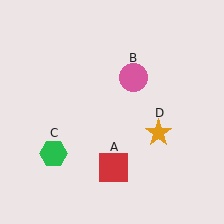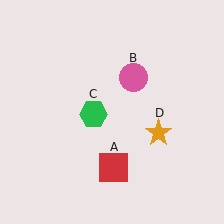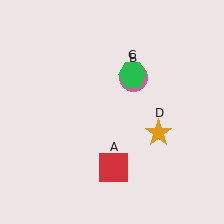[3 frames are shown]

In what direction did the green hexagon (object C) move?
The green hexagon (object C) moved up and to the right.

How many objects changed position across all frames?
1 object changed position: green hexagon (object C).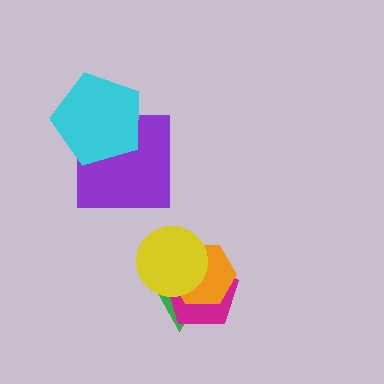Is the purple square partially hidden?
Yes, it is partially covered by another shape.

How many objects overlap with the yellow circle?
3 objects overlap with the yellow circle.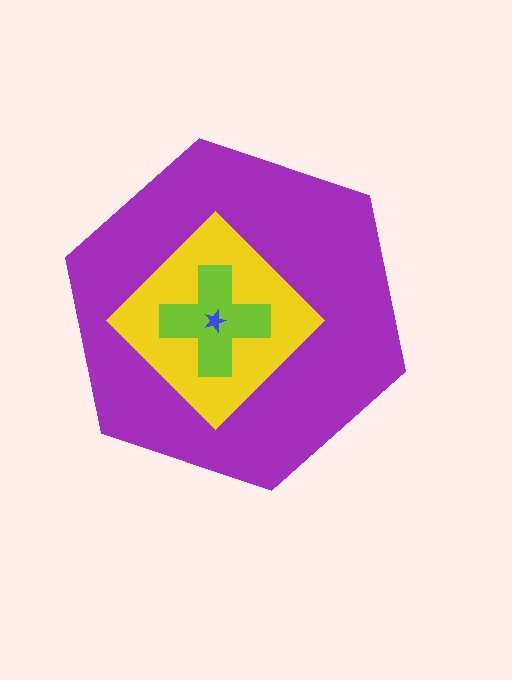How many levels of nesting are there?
4.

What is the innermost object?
The blue star.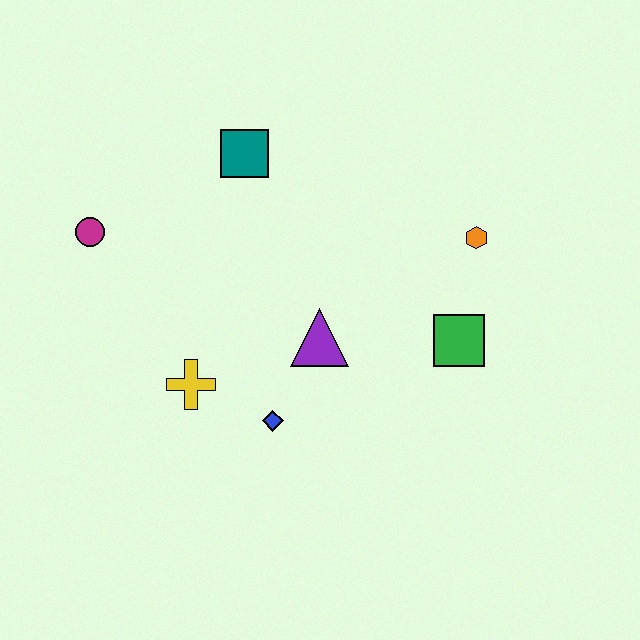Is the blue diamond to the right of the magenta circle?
Yes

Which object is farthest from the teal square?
The green square is farthest from the teal square.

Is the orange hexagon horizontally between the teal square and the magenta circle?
No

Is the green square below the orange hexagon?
Yes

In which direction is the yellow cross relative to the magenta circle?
The yellow cross is below the magenta circle.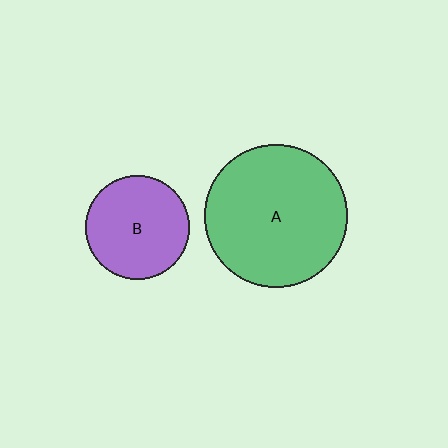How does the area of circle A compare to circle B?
Approximately 1.9 times.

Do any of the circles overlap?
No, none of the circles overlap.